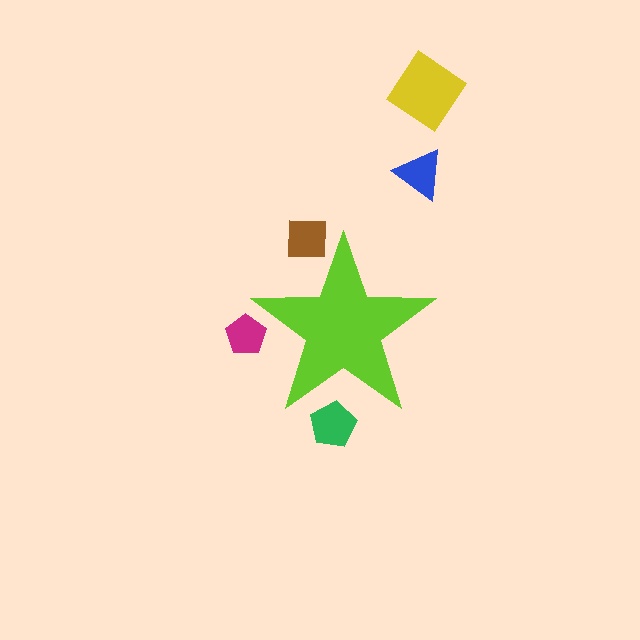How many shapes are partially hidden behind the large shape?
3 shapes are partially hidden.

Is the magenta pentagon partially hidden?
Yes, the magenta pentagon is partially hidden behind the lime star.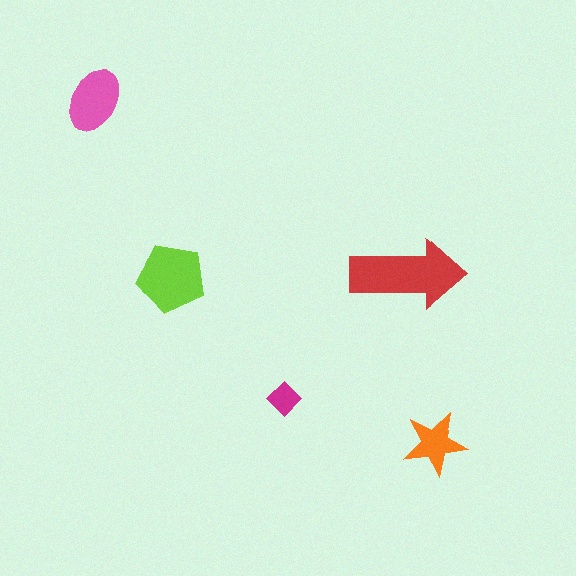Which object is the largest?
The red arrow.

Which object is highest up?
The pink ellipse is topmost.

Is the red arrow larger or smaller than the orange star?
Larger.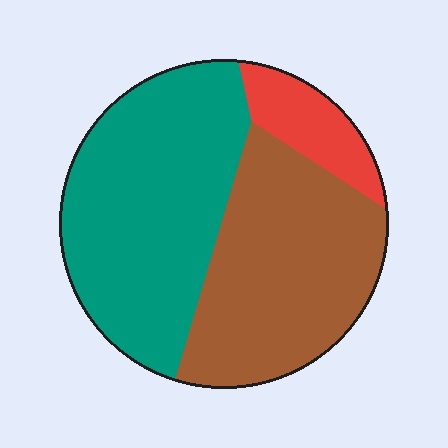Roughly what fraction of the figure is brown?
Brown takes up about two fifths (2/5) of the figure.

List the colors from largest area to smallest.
From largest to smallest: teal, brown, red.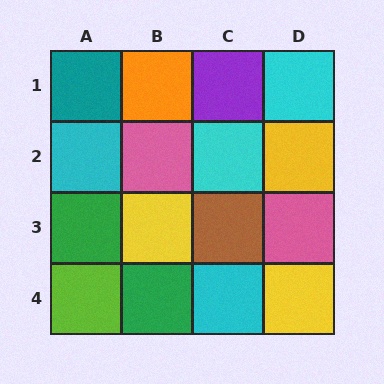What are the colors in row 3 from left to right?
Green, yellow, brown, pink.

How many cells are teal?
1 cell is teal.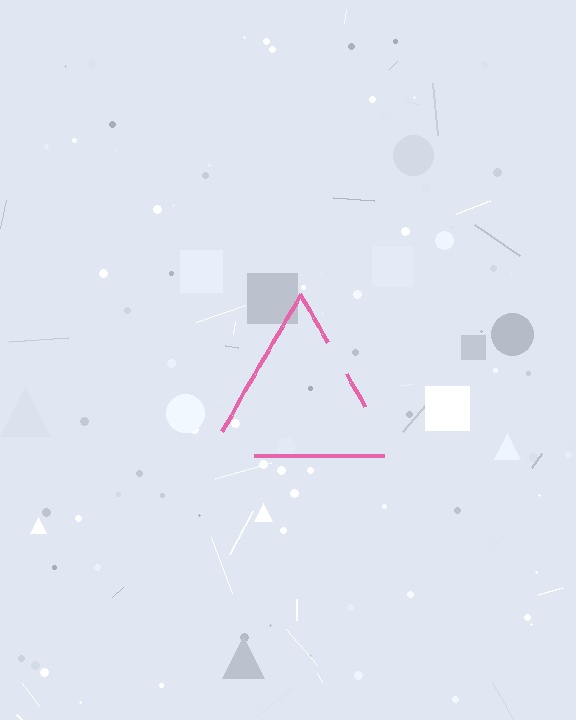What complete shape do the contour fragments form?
The contour fragments form a triangle.